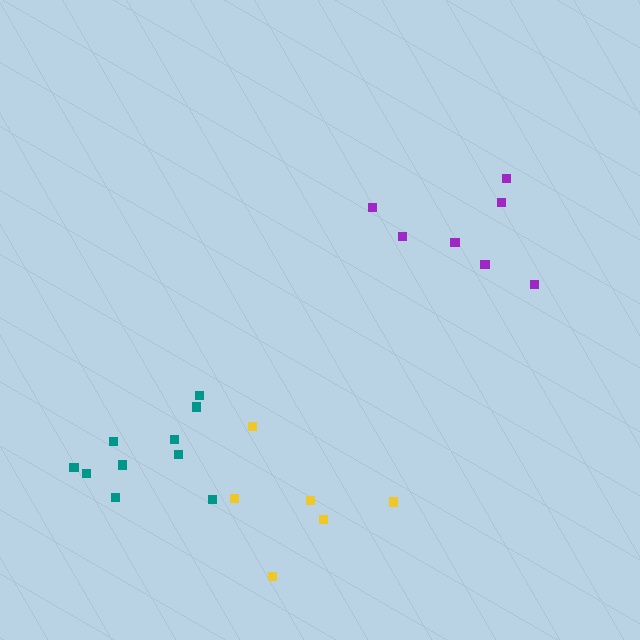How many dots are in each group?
Group 1: 7 dots, Group 2: 6 dots, Group 3: 10 dots (23 total).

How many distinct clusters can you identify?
There are 3 distinct clusters.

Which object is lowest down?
The yellow cluster is bottommost.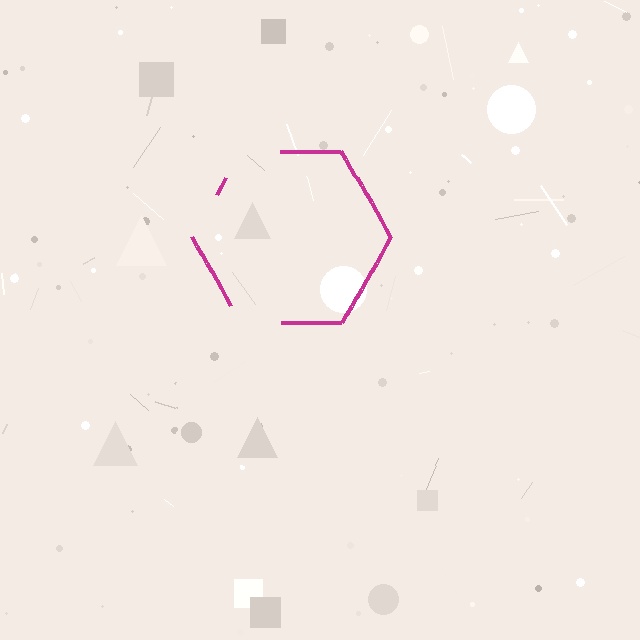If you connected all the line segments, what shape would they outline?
They would outline a hexagon.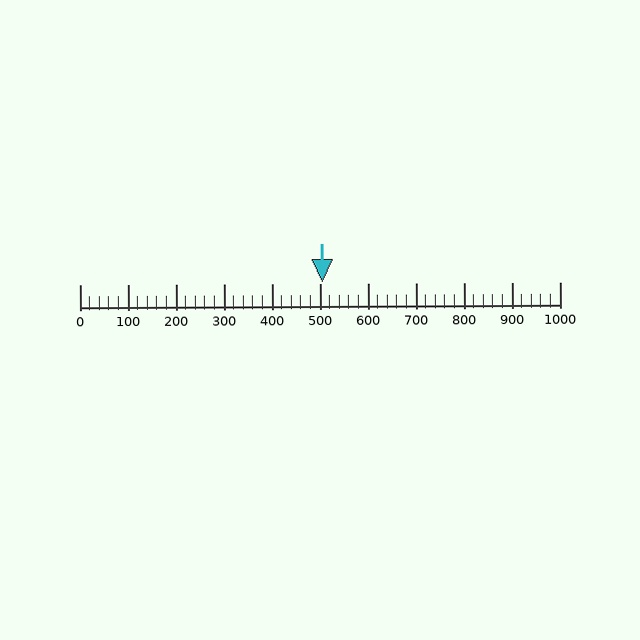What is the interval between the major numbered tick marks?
The major tick marks are spaced 100 units apart.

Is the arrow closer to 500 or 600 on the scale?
The arrow is closer to 500.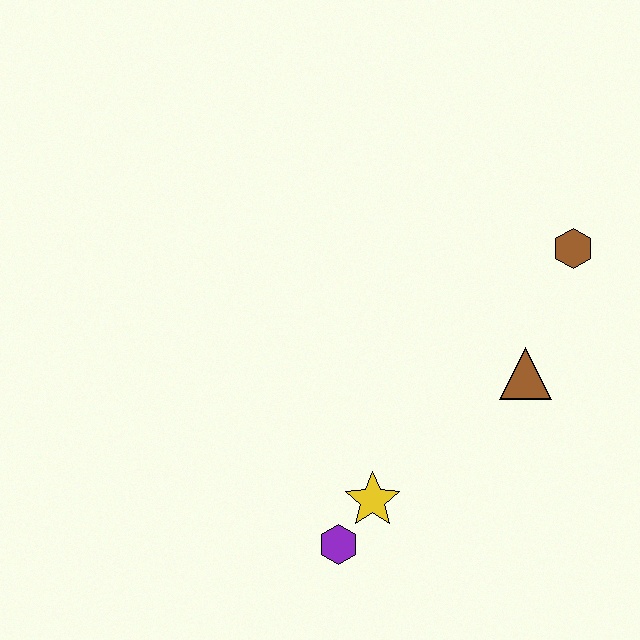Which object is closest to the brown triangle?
The brown hexagon is closest to the brown triangle.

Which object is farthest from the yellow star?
The brown hexagon is farthest from the yellow star.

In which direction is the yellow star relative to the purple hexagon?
The yellow star is above the purple hexagon.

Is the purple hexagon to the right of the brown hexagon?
No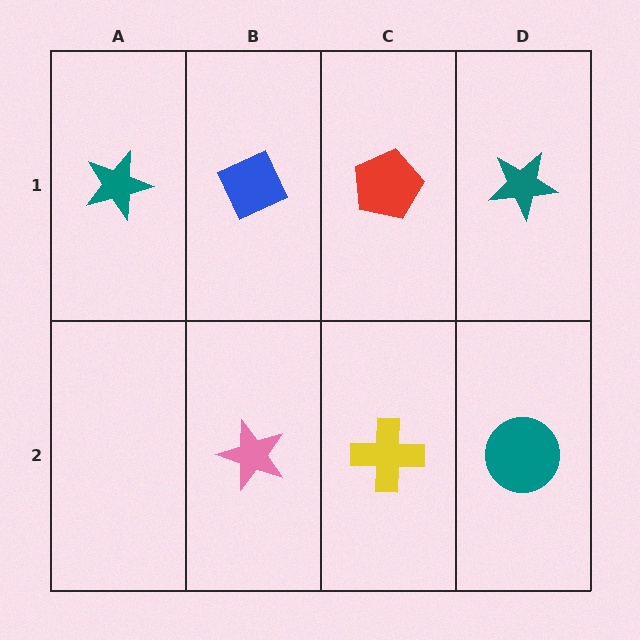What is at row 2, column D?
A teal circle.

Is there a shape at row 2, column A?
No, that cell is empty.